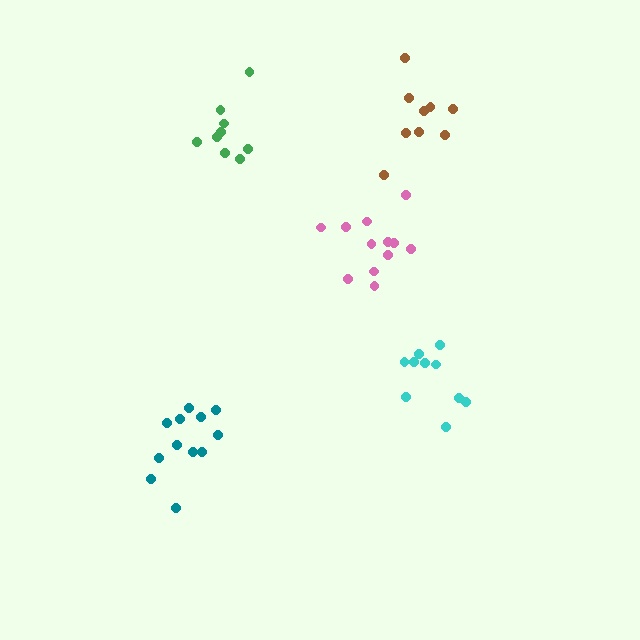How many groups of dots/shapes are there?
There are 5 groups.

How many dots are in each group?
Group 1: 9 dots, Group 2: 10 dots, Group 3: 9 dots, Group 4: 12 dots, Group 5: 12 dots (52 total).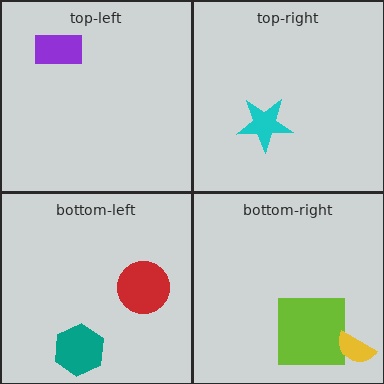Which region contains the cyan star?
The top-right region.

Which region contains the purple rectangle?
The top-left region.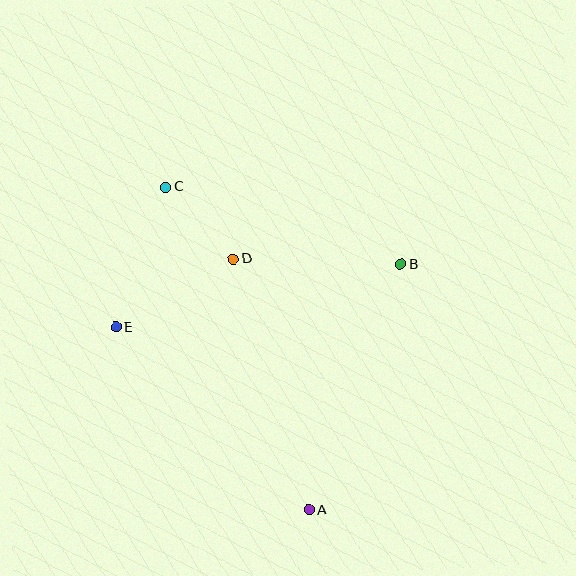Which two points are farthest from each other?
Points A and C are farthest from each other.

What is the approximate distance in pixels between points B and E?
The distance between B and E is approximately 292 pixels.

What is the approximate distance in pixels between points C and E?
The distance between C and E is approximately 149 pixels.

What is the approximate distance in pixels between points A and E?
The distance between A and E is approximately 266 pixels.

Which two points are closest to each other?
Points C and D are closest to each other.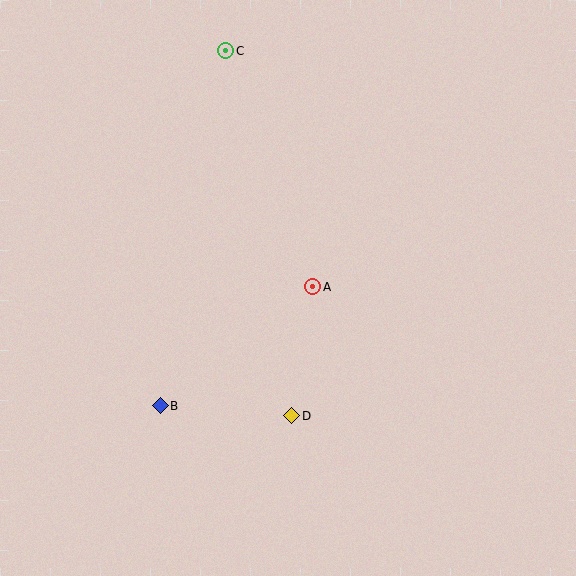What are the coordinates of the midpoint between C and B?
The midpoint between C and B is at (193, 228).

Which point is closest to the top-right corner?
Point C is closest to the top-right corner.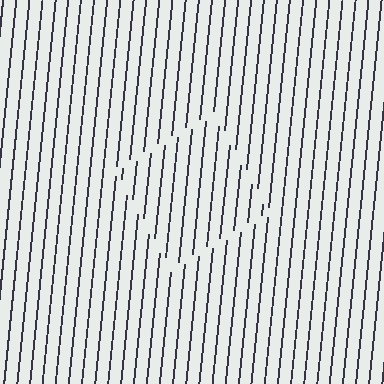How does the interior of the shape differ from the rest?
The interior of the shape contains the same grating, shifted by half a period — the contour is defined by the phase discontinuity where line-ends from the inner and outer gratings abut.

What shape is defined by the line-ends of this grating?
An illusory square. The interior of the shape contains the same grating, shifted by half a period — the contour is defined by the phase discontinuity where line-ends from the inner and outer gratings abut.